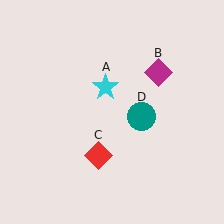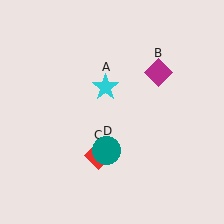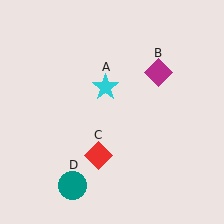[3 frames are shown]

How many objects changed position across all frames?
1 object changed position: teal circle (object D).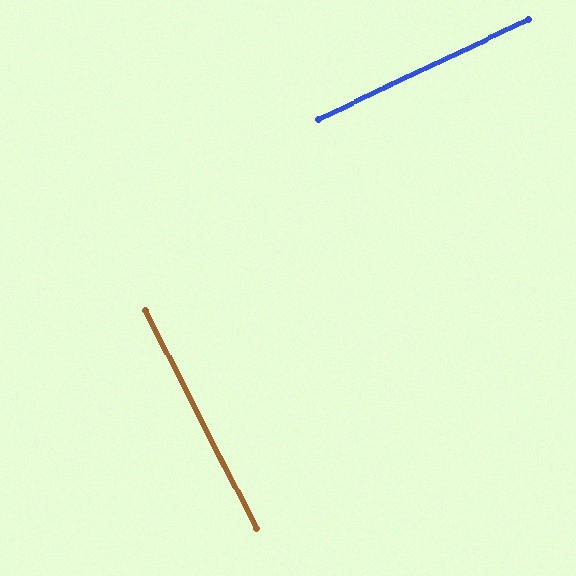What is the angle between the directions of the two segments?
Approximately 88 degrees.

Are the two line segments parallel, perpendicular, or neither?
Perpendicular — they meet at approximately 88°.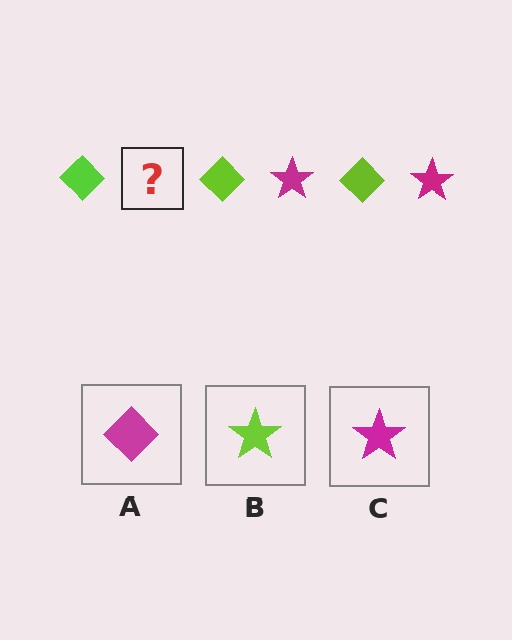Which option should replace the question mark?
Option C.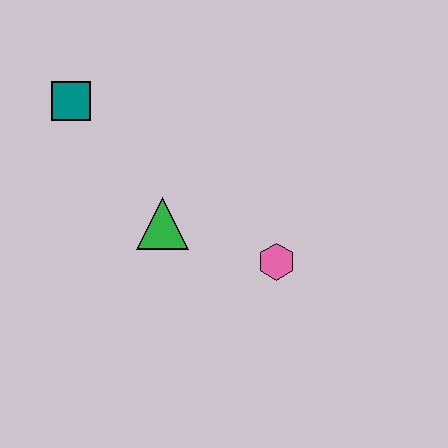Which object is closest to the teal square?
The green triangle is closest to the teal square.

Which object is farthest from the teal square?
The pink hexagon is farthest from the teal square.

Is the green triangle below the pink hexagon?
No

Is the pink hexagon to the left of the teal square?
No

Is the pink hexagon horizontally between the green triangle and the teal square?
No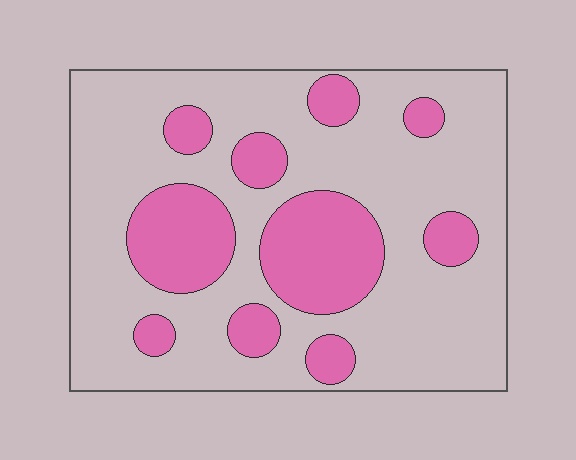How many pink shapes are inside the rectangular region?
10.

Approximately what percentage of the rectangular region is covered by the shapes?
Approximately 25%.